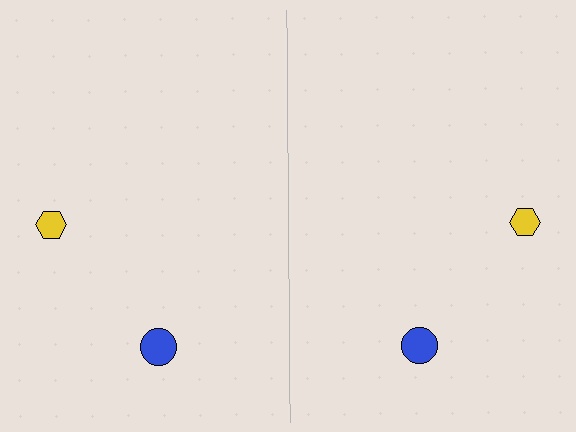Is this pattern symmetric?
Yes, this pattern has bilateral (reflection) symmetry.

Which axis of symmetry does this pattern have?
The pattern has a vertical axis of symmetry running through the center of the image.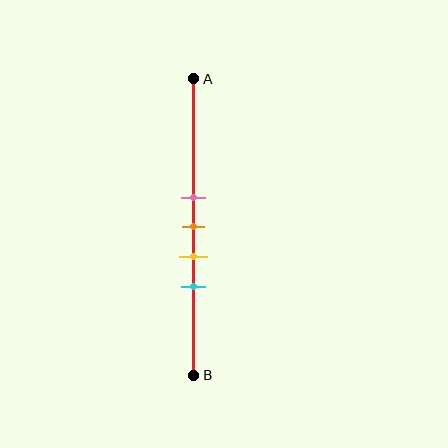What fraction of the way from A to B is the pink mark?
The pink mark is approximately 40% (0.4) of the way from A to B.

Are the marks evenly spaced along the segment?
Yes, the marks are approximately evenly spaced.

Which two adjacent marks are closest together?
The pink and orange marks are the closest adjacent pair.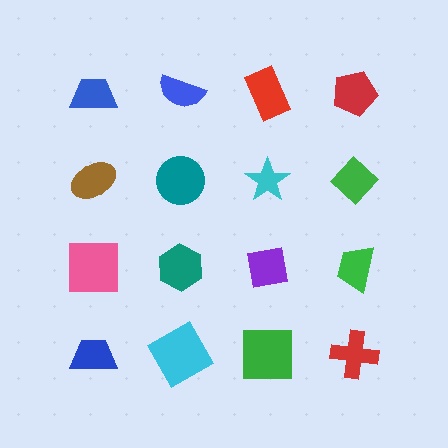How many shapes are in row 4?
4 shapes.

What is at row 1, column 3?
A red rectangle.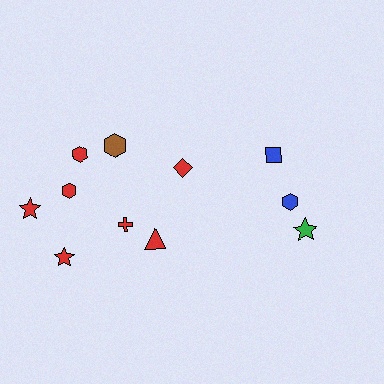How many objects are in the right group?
There are 3 objects.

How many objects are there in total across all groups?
There are 11 objects.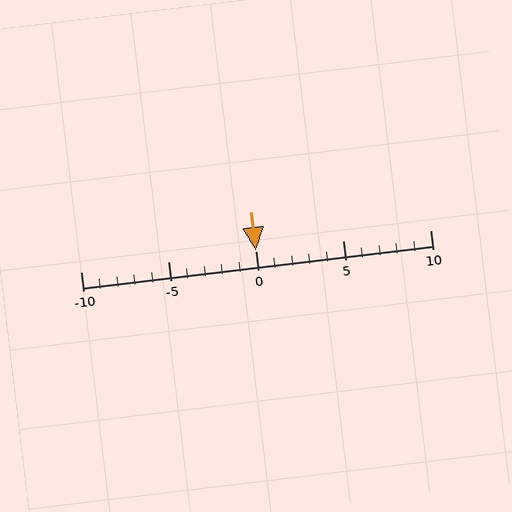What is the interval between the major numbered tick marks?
The major tick marks are spaced 5 units apart.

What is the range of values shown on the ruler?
The ruler shows values from -10 to 10.